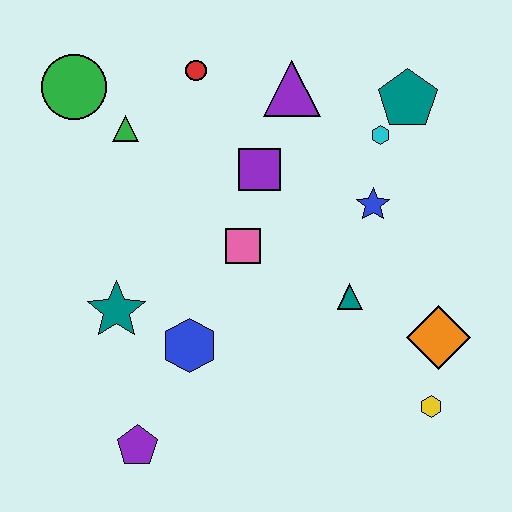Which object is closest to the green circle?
The green triangle is closest to the green circle.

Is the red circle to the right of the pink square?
No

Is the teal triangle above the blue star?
No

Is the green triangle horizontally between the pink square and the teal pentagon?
No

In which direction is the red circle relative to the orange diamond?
The red circle is above the orange diamond.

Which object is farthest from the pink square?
The yellow hexagon is farthest from the pink square.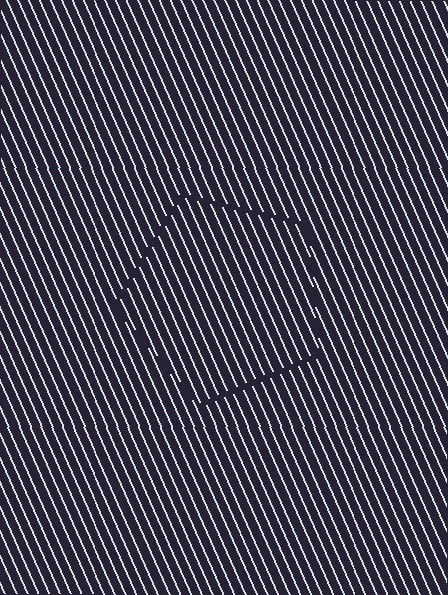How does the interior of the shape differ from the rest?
The interior of the shape contains the same grating, shifted by half a period — the contour is defined by the phase discontinuity where line-ends from the inner and outer gratings abut.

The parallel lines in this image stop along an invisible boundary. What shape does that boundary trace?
An illusory pentagon. The interior of the shape contains the same grating, shifted by half a period — the contour is defined by the phase discontinuity where line-ends from the inner and outer gratings abut.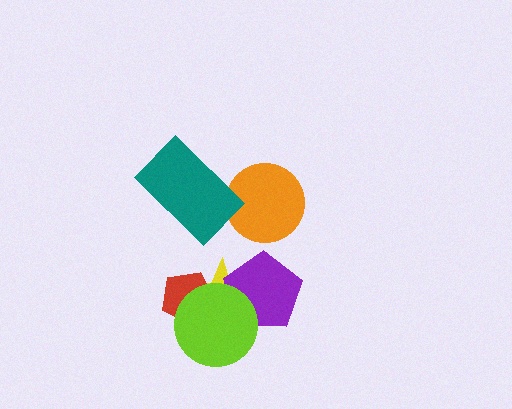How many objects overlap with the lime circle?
3 objects overlap with the lime circle.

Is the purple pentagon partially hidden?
Yes, it is partially covered by another shape.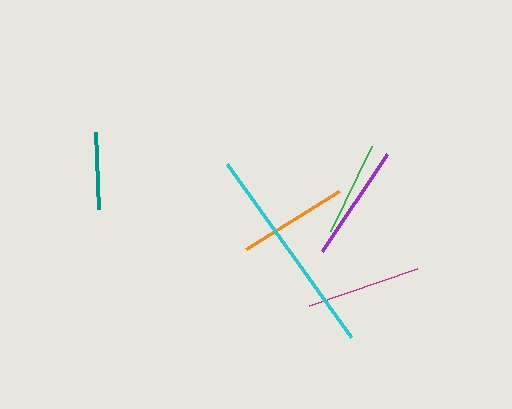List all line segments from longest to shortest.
From longest to shortest: cyan, purple, magenta, orange, green, teal.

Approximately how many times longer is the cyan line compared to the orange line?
The cyan line is approximately 1.9 times the length of the orange line.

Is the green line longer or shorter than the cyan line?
The cyan line is longer than the green line.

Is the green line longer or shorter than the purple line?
The purple line is longer than the green line.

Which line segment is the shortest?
The teal line is the shortest at approximately 77 pixels.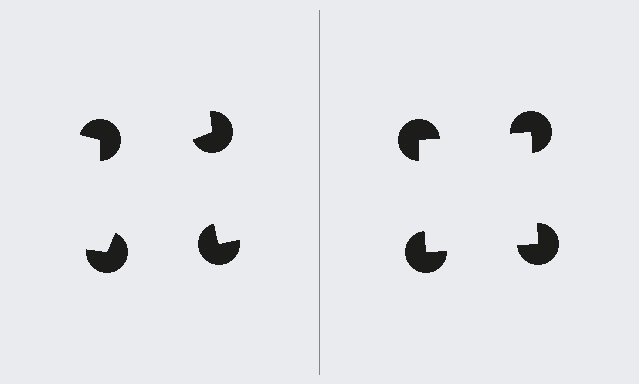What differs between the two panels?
The pac-man discs are positioned identically on both sides; only the wedge orientations differ. On the right they align to a square; on the left they are misaligned.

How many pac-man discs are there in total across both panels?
8 — 4 on each side.